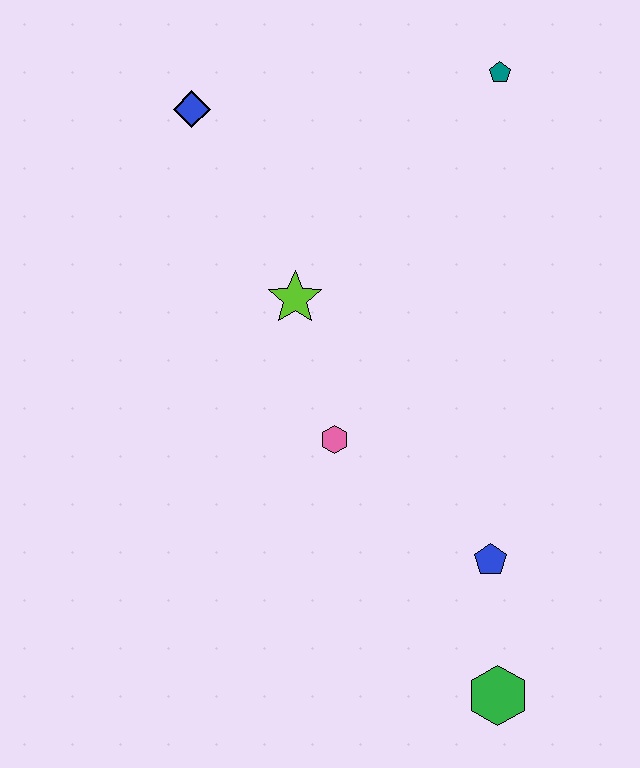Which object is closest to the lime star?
The pink hexagon is closest to the lime star.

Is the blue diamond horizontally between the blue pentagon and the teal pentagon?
No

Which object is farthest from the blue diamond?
The green hexagon is farthest from the blue diamond.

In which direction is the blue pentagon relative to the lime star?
The blue pentagon is below the lime star.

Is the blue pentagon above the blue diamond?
No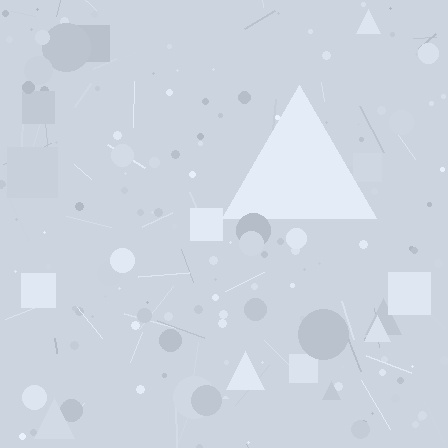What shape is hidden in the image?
A triangle is hidden in the image.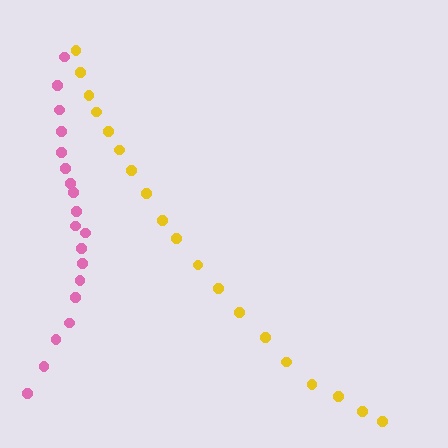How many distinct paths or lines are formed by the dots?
There are 2 distinct paths.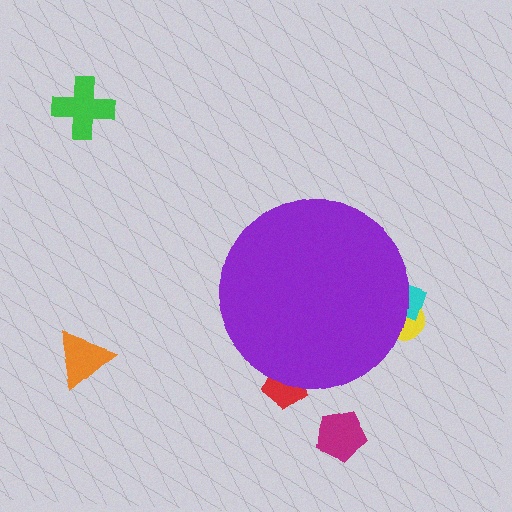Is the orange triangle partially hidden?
No, the orange triangle is fully visible.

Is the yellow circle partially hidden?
Yes, the yellow circle is partially hidden behind the purple circle.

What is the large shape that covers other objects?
A purple circle.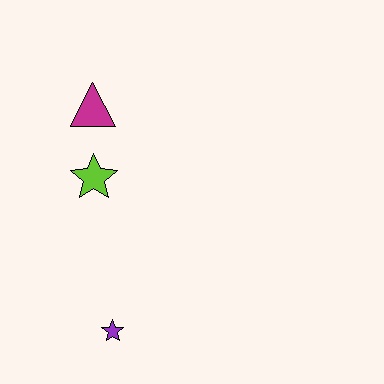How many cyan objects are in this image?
There are no cyan objects.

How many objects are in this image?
There are 3 objects.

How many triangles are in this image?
There is 1 triangle.